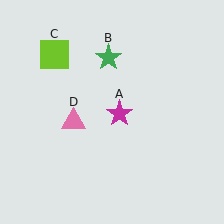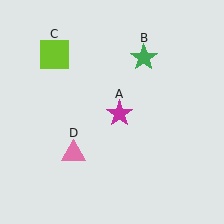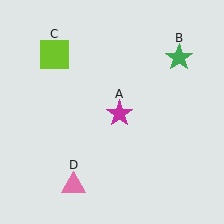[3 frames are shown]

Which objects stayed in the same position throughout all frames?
Magenta star (object A) and lime square (object C) remained stationary.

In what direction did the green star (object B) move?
The green star (object B) moved right.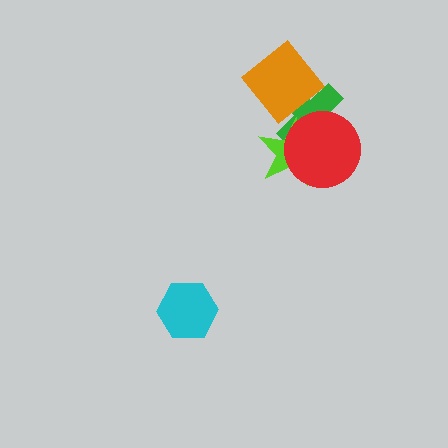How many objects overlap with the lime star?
2 objects overlap with the lime star.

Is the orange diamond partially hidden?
No, no other shape covers it.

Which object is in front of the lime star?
The red circle is in front of the lime star.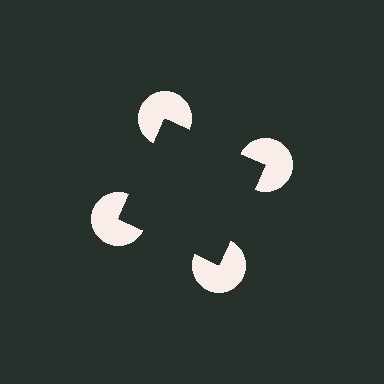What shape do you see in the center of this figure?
An illusory square — its edges are inferred from the aligned wedge cuts in the pac-man discs, not physically drawn.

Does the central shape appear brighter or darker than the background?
It typically appears slightly darker than the background, even though no actual brightness change is drawn.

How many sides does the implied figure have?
4 sides.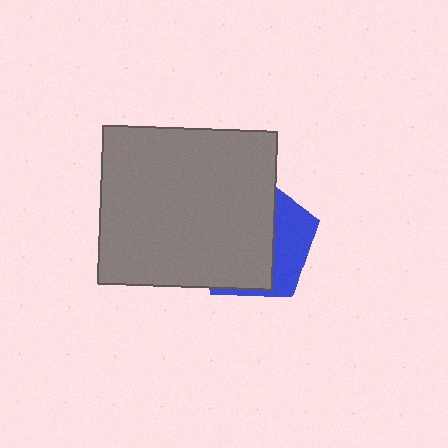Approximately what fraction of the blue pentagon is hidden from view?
Roughly 69% of the blue pentagon is hidden behind the gray rectangle.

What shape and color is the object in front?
The object in front is a gray rectangle.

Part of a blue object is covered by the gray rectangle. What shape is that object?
It is a pentagon.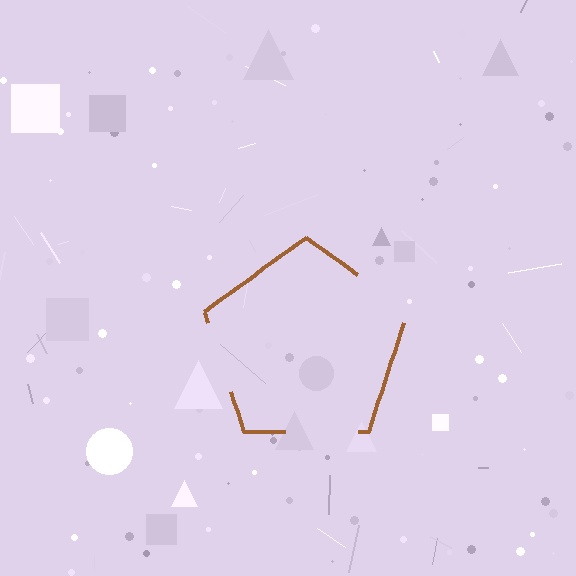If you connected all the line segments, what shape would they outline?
They would outline a pentagon.